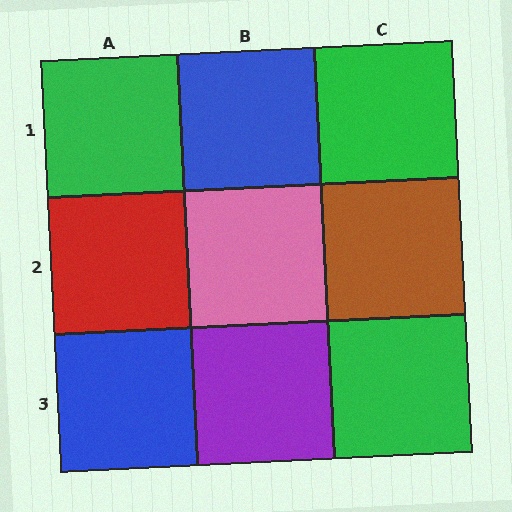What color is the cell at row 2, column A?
Red.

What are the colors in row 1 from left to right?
Green, blue, green.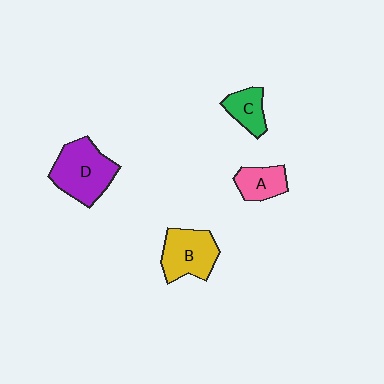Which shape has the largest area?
Shape D (purple).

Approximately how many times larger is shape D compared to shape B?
Approximately 1.2 times.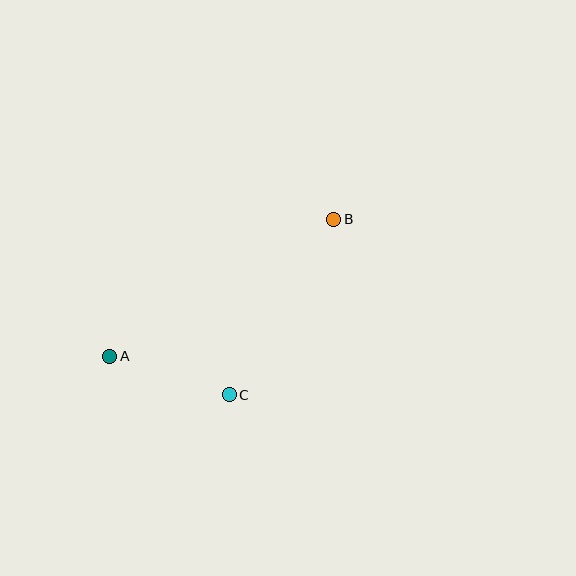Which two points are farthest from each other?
Points A and B are farthest from each other.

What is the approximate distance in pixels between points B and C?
The distance between B and C is approximately 205 pixels.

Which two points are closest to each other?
Points A and C are closest to each other.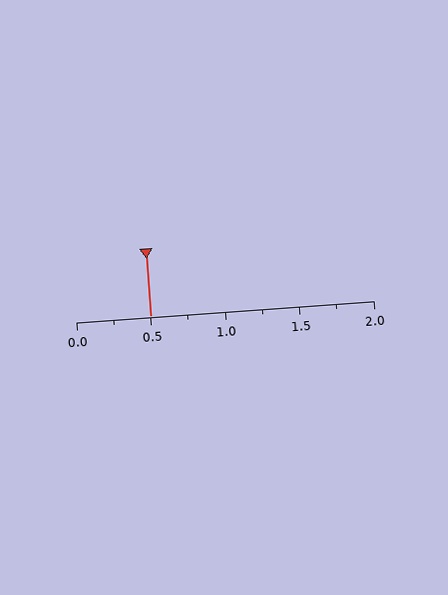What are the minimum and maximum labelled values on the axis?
The axis runs from 0.0 to 2.0.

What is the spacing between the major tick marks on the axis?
The major ticks are spaced 0.5 apart.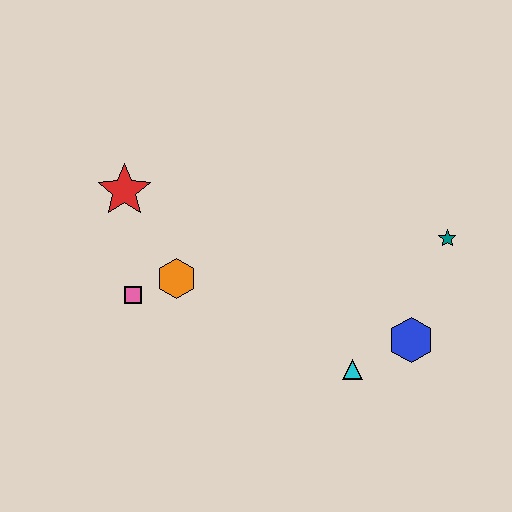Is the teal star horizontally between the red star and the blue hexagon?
No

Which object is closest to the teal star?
The blue hexagon is closest to the teal star.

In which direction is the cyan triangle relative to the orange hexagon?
The cyan triangle is to the right of the orange hexagon.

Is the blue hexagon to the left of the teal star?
Yes